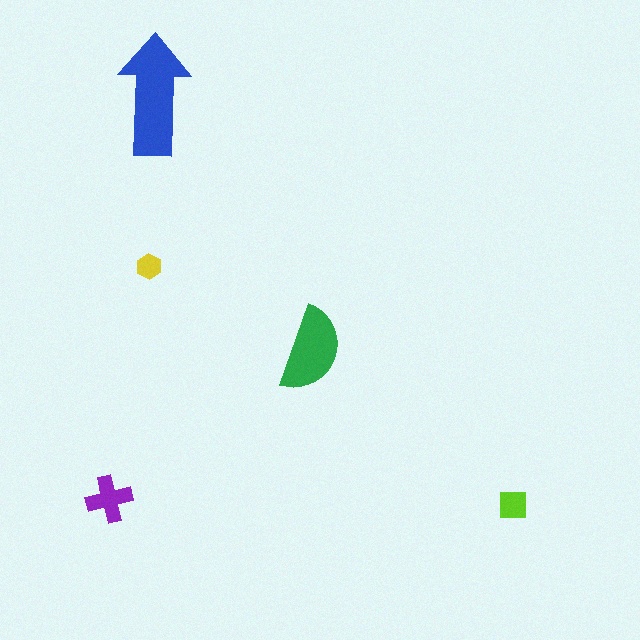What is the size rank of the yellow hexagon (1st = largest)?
5th.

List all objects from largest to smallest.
The blue arrow, the green semicircle, the purple cross, the lime square, the yellow hexagon.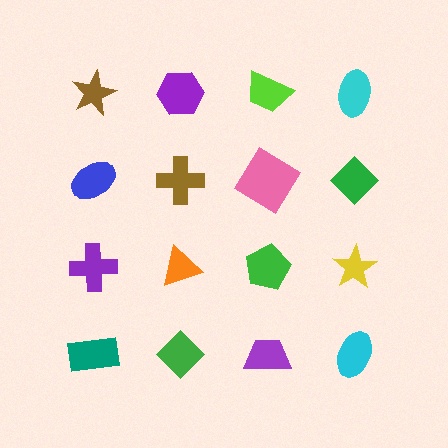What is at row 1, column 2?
A purple hexagon.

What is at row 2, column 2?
A brown cross.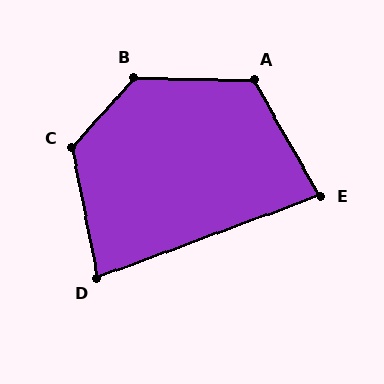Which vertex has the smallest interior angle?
D, at approximately 81 degrees.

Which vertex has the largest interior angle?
B, at approximately 131 degrees.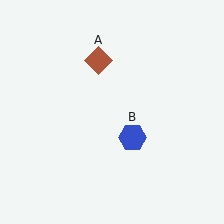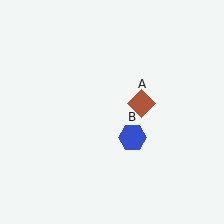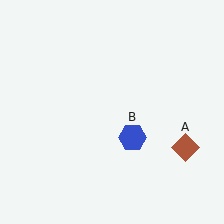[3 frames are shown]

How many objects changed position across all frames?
1 object changed position: brown diamond (object A).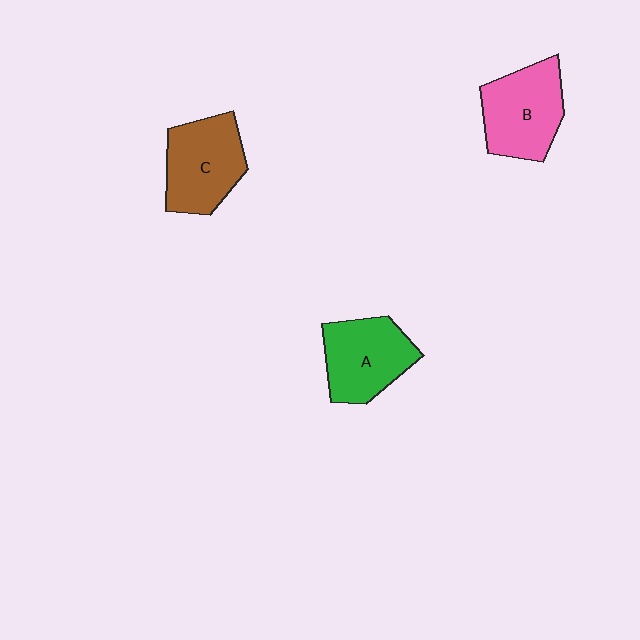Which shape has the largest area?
Shape B (pink).